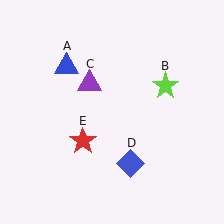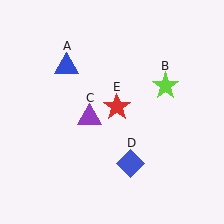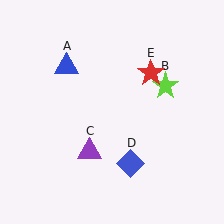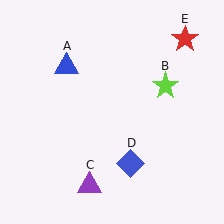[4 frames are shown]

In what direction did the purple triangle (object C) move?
The purple triangle (object C) moved down.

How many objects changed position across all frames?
2 objects changed position: purple triangle (object C), red star (object E).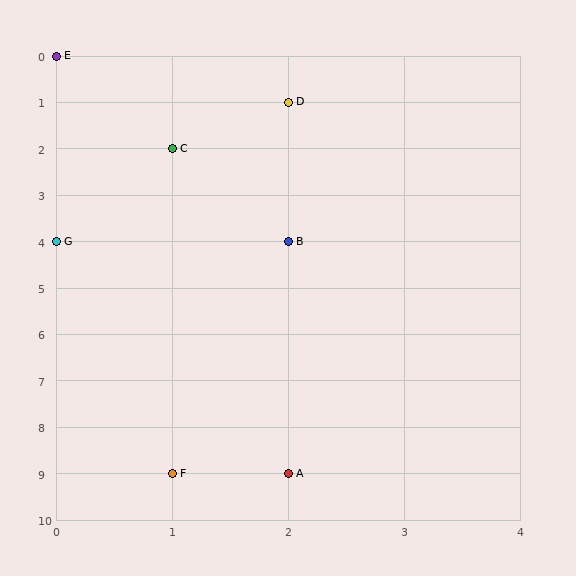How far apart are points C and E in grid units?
Points C and E are 1 column and 2 rows apart (about 2.2 grid units diagonally).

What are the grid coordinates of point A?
Point A is at grid coordinates (2, 9).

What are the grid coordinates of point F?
Point F is at grid coordinates (1, 9).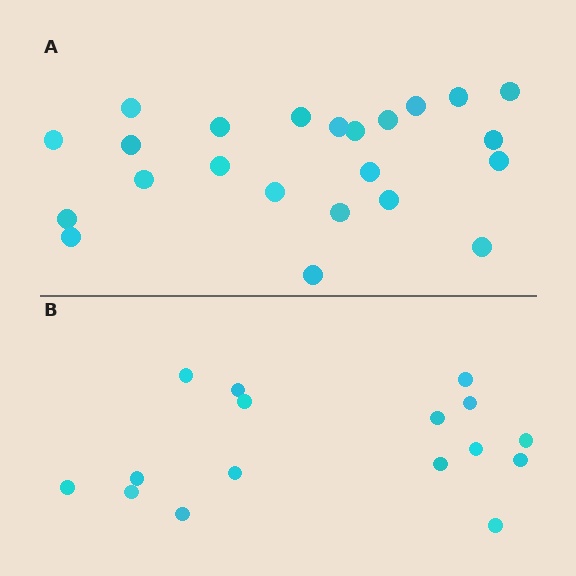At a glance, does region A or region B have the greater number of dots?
Region A (the top region) has more dots.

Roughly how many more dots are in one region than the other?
Region A has roughly 8 or so more dots than region B.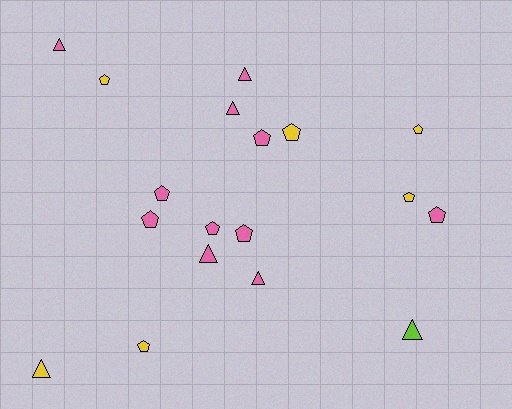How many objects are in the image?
There are 18 objects.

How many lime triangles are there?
There is 1 lime triangle.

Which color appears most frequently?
Pink, with 11 objects.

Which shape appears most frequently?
Pentagon, with 11 objects.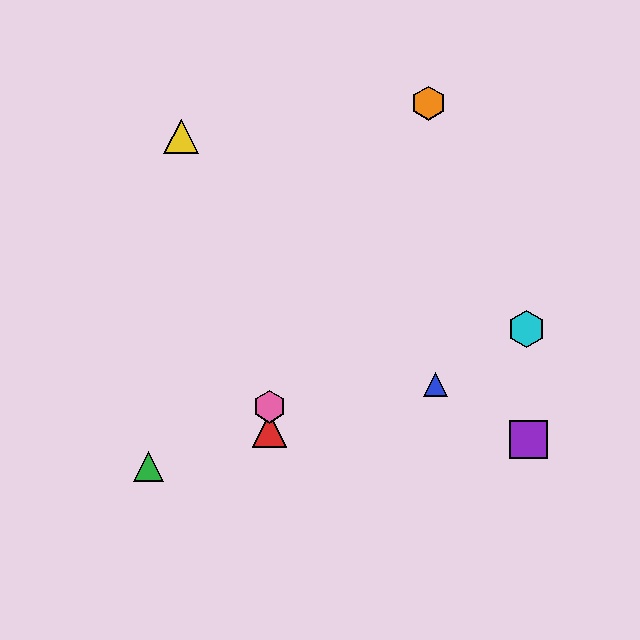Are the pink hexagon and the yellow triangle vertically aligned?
No, the pink hexagon is at x≈269 and the yellow triangle is at x≈181.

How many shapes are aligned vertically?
2 shapes (the red triangle, the pink hexagon) are aligned vertically.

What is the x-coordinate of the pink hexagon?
The pink hexagon is at x≈269.